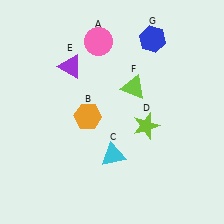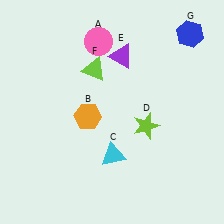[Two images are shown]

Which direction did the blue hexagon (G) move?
The blue hexagon (G) moved right.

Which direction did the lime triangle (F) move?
The lime triangle (F) moved left.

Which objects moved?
The objects that moved are: the purple triangle (E), the lime triangle (F), the blue hexagon (G).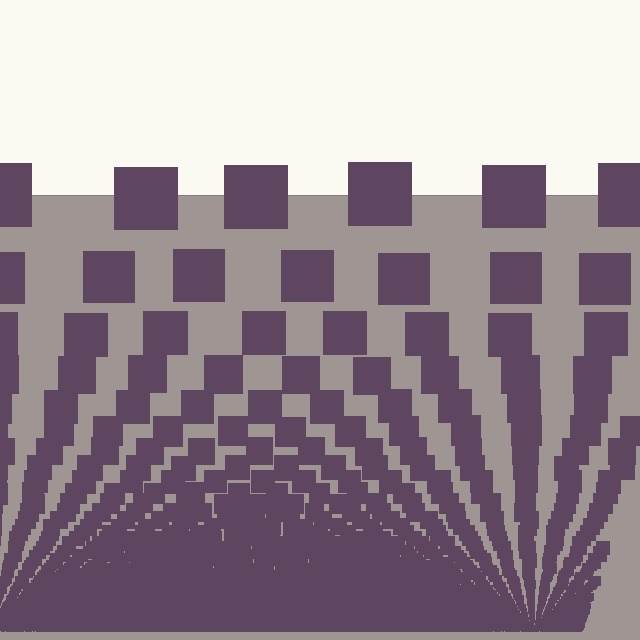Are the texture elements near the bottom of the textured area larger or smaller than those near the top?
Smaller. The gradient is inverted — elements near the bottom are smaller and denser.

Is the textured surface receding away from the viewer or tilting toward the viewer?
The surface appears to tilt toward the viewer. Texture elements get larger and sparser toward the top.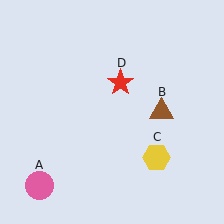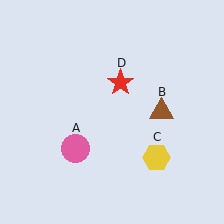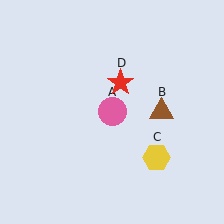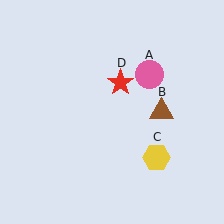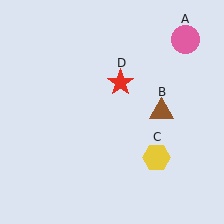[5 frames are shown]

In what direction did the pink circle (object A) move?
The pink circle (object A) moved up and to the right.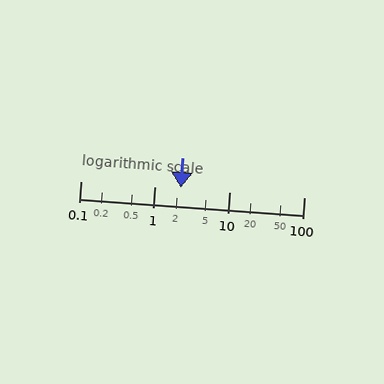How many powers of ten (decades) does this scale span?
The scale spans 3 decades, from 0.1 to 100.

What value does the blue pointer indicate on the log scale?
The pointer indicates approximately 2.2.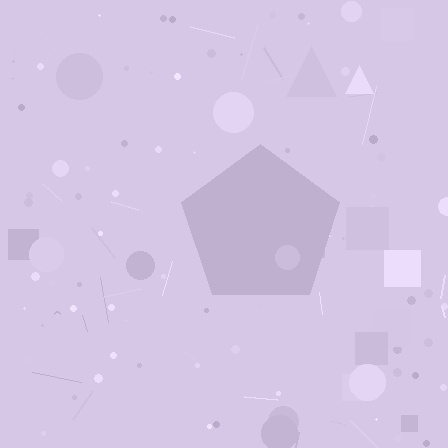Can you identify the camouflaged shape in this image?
The camouflaged shape is a pentagon.